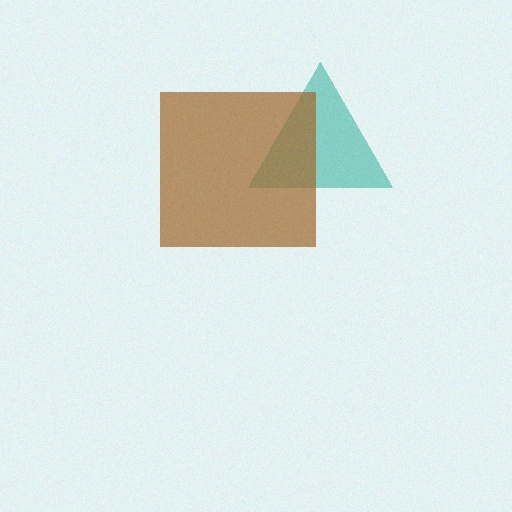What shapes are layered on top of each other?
The layered shapes are: a teal triangle, a brown square.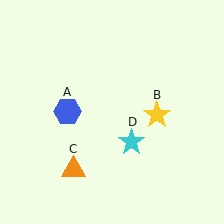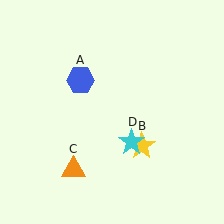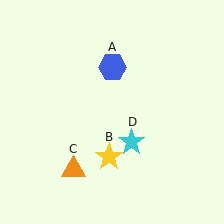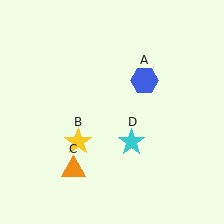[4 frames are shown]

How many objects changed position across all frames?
2 objects changed position: blue hexagon (object A), yellow star (object B).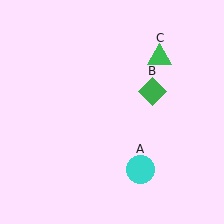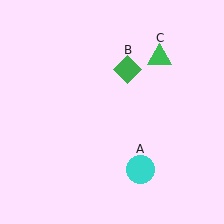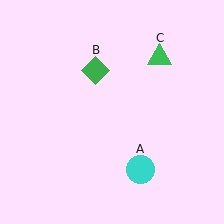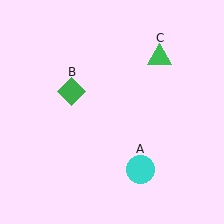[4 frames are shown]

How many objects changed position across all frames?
1 object changed position: green diamond (object B).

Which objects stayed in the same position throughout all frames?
Cyan circle (object A) and green triangle (object C) remained stationary.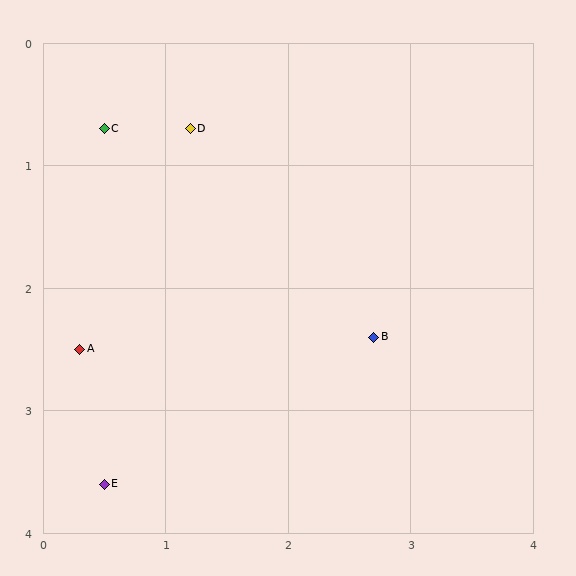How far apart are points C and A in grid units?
Points C and A are about 1.8 grid units apart.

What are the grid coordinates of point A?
Point A is at approximately (0.3, 2.5).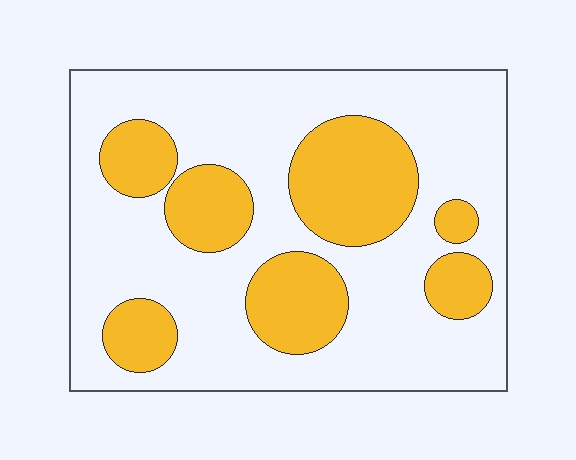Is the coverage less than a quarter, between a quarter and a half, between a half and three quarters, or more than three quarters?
Between a quarter and a half.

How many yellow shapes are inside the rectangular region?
7.